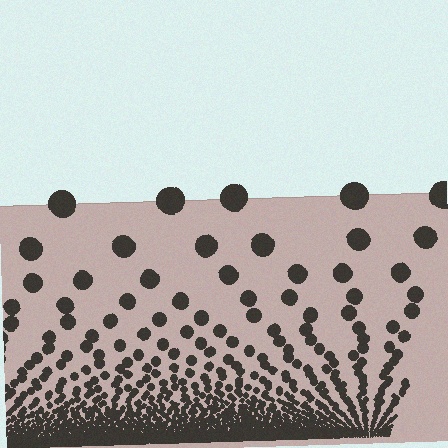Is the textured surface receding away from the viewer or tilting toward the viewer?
The surface appears to tilt toward the viewer. Texture elements get larger and sparser toward the top.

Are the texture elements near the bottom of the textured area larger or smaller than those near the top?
Smaller. The gradient is inverted — elements near the bottom are smaller and denser.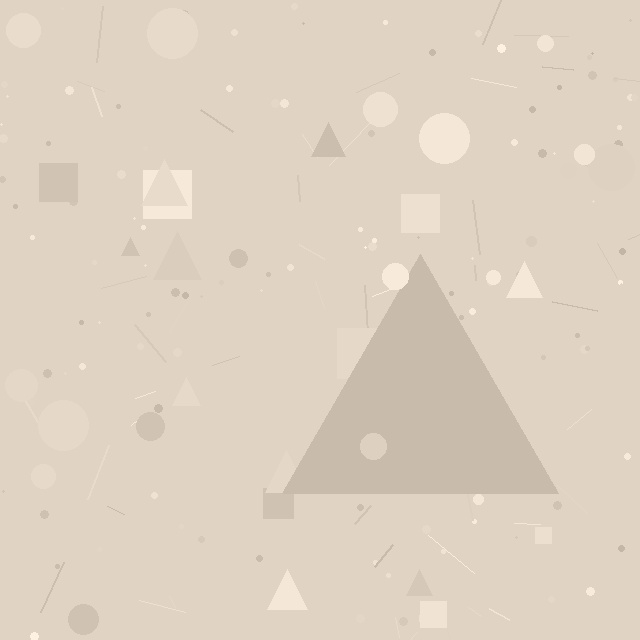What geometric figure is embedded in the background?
A triangle is embedded in the background.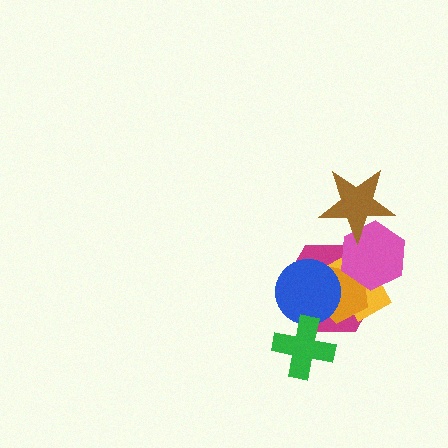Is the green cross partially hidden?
No, no other shape covers it.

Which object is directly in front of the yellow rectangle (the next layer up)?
The orange pentagon is directly in front of the yellow rectangle.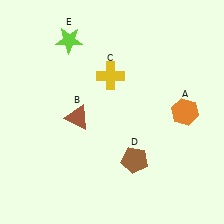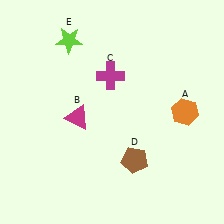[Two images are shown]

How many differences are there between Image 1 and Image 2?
There are 2 differences between the two images.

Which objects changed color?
B changed from brown to magenta. C changed from yellow to magenta.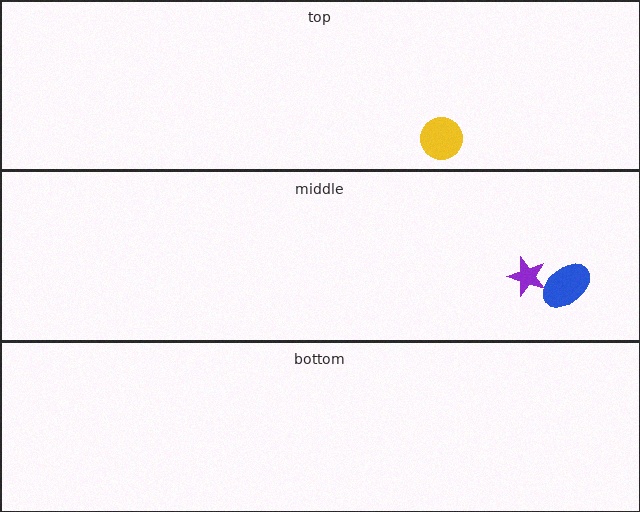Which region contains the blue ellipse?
The middle region.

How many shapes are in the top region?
1.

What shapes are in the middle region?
The blue ellipse, the purple star.